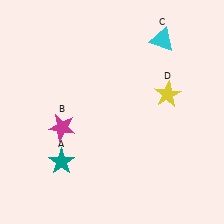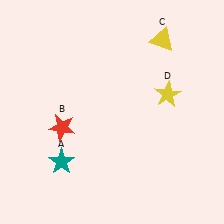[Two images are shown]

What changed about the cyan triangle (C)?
In Image 1, C is cyan. In Image 2, it changed to yellow.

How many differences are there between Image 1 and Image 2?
There are 2 differences between the two images.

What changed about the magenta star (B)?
In Image 1, B is magenta. In Image 2, it changed to red.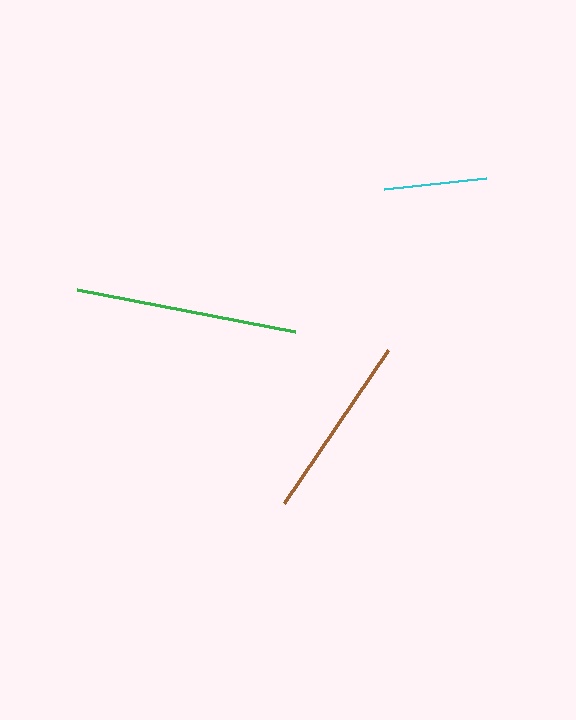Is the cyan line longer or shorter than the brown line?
The brown line is longer than the cyan line.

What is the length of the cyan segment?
The cyan segment is approximately 102 pixels long.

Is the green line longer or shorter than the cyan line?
The green line is longer than the cyan line.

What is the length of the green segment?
The green segment is approximately 221 pixels long.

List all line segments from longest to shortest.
From longest to shortest: green, brown, cyan.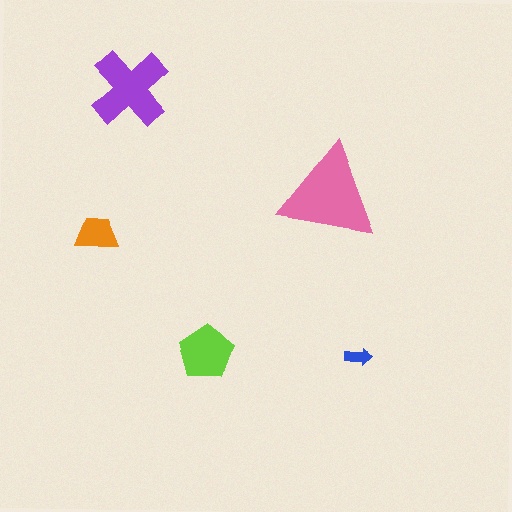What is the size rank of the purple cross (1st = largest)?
2nd.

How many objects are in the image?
There are 5 objects in the image.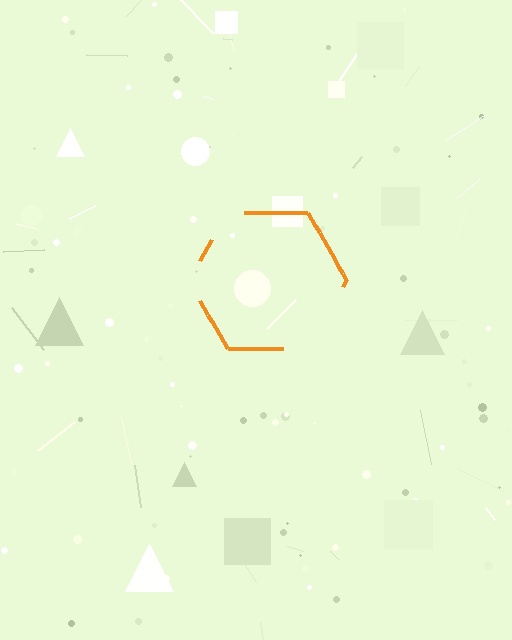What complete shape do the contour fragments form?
The contour fragments form a hexagon.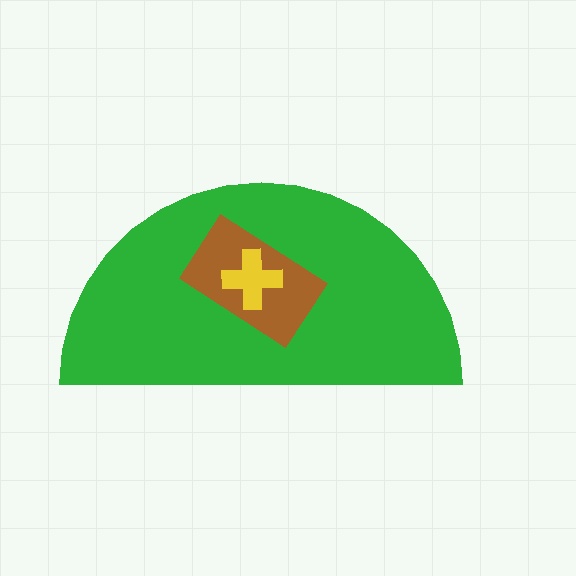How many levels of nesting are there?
3.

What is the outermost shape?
The green semicircle.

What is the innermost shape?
The yellow cross.